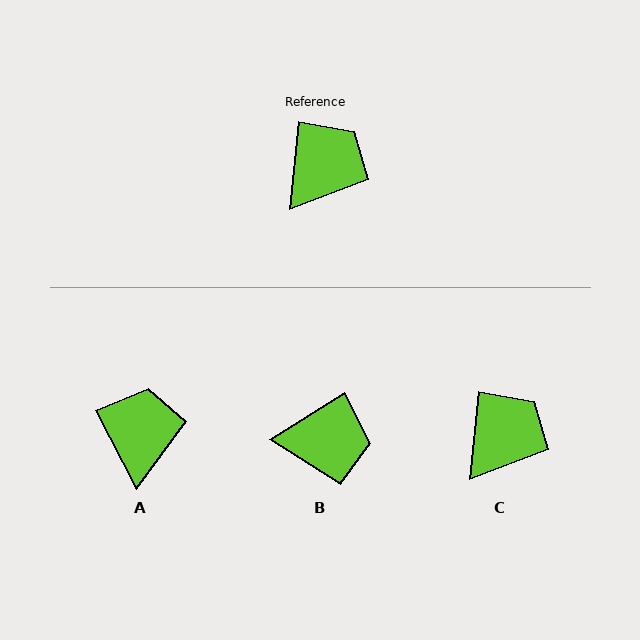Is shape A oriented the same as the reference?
No, it is off by about 33 degrees.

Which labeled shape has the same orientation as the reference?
C.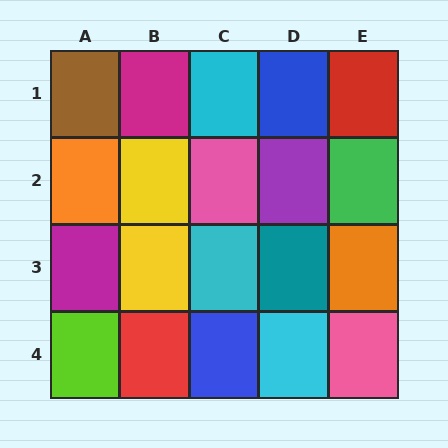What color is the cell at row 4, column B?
Red.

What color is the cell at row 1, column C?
Cyan.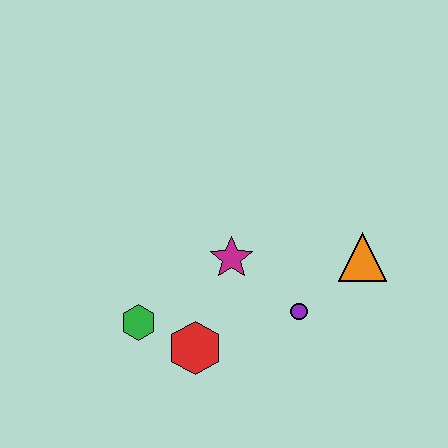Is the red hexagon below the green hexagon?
Yes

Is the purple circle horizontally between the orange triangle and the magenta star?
Yes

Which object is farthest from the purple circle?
The green hexagon is farthest from the purple circle.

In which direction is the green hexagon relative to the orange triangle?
The green hexagon is to the left of the orange triangle.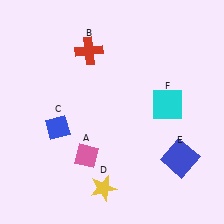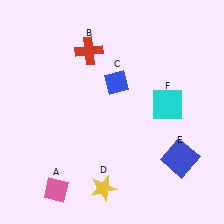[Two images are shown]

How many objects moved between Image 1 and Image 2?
2 objects moved between the two images.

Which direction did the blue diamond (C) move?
The blue diamond (C) moved right.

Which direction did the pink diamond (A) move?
The pink diamond (A) moved down.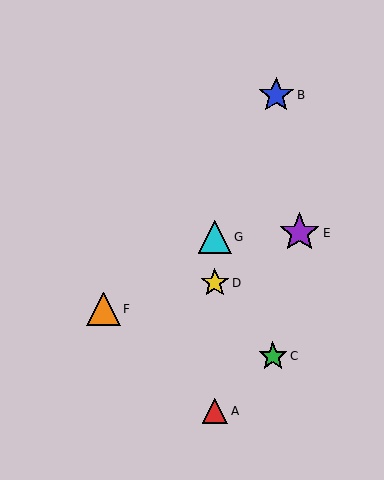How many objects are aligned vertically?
3 objects (A, D, G) are aligned vertically.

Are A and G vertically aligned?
Yes, both are at x≈215.